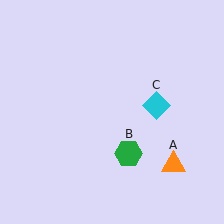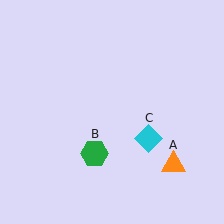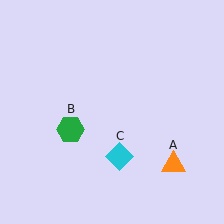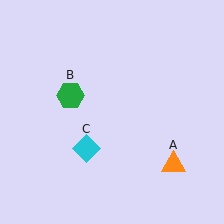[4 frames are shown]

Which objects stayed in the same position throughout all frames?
Orange triangle (object A) remained stationary.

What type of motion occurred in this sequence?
The green hexagon (object B), cyan diamond (object C) rotated clockwise around the center of the scene.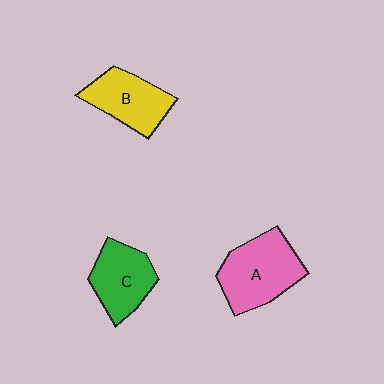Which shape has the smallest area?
Shape C (green).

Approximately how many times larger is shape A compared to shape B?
Approximately 1.3 times.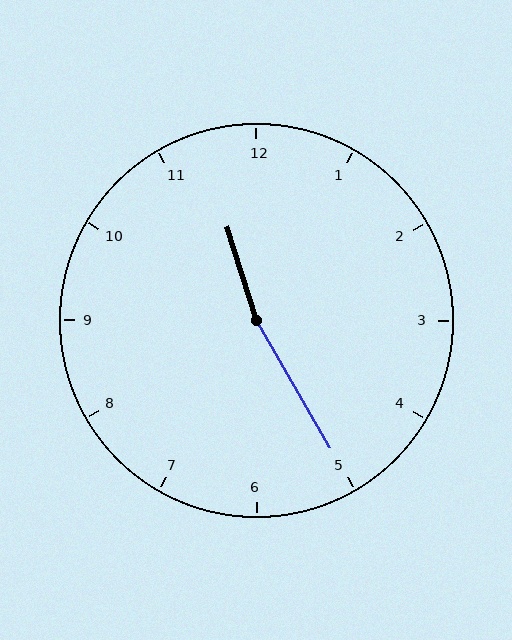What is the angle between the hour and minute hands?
Approximately 168 degrees.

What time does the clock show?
11:25.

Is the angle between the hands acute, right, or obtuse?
It is obtuse.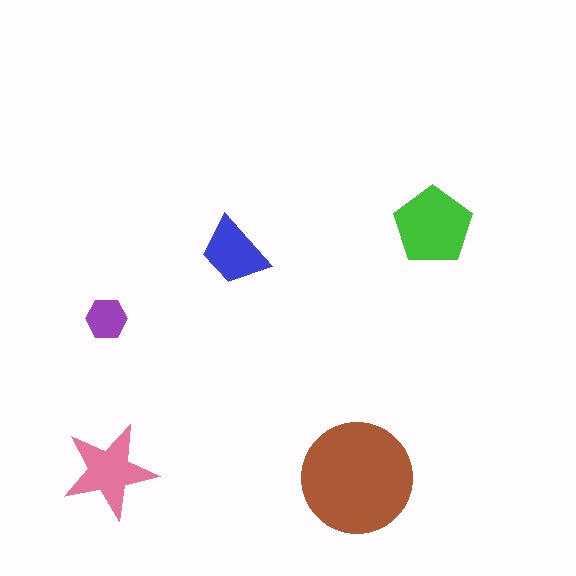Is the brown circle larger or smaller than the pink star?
Larger.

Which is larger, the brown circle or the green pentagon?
The brown circle.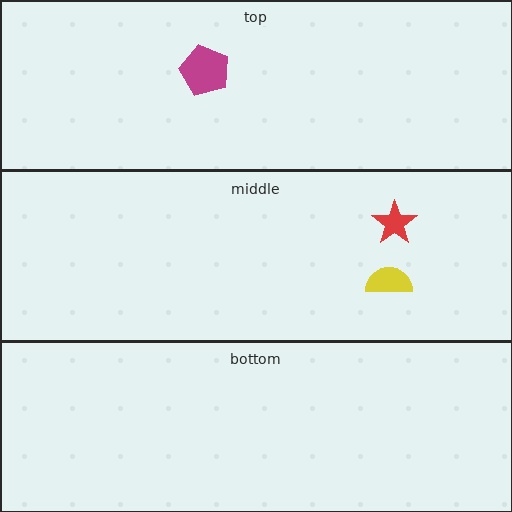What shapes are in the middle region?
The yellow semicircle, the red star.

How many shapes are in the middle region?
2.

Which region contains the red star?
The middle region.